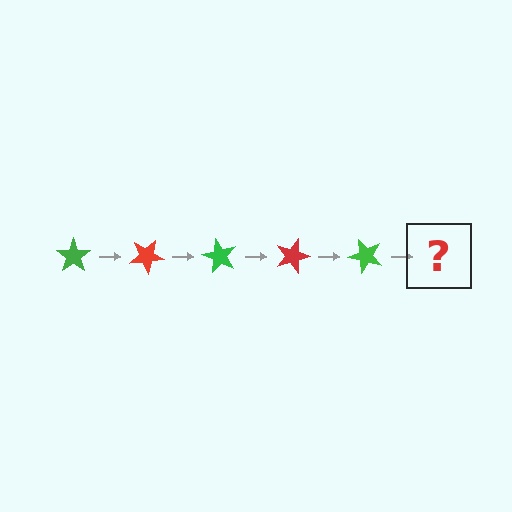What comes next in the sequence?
The next element should be a red star, rotated 150 degrees from the start.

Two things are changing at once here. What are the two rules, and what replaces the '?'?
The two rules are that it rotates 30 degrees each step and the color cycles through green and red. The '?' should be a red star, rotated 150 degrees from the start.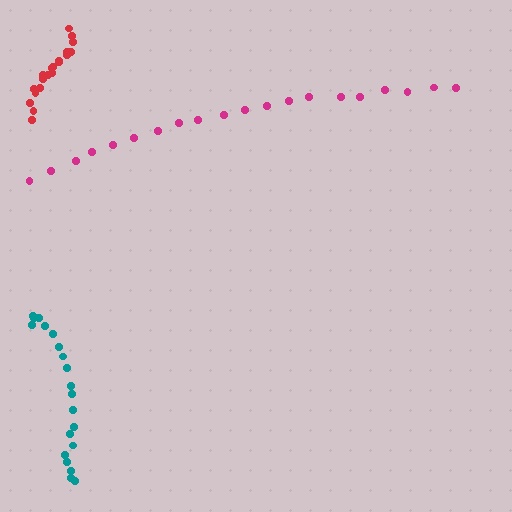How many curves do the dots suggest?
There are 3 distinct paths.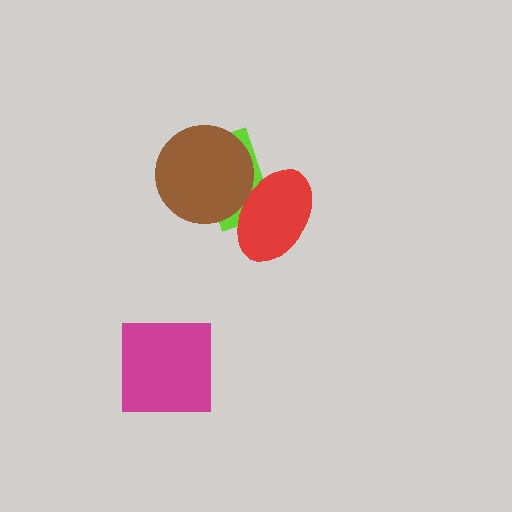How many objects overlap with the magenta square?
0 objects overlap with the magenta square.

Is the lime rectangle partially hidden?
Yes, it is partially covered by another shape.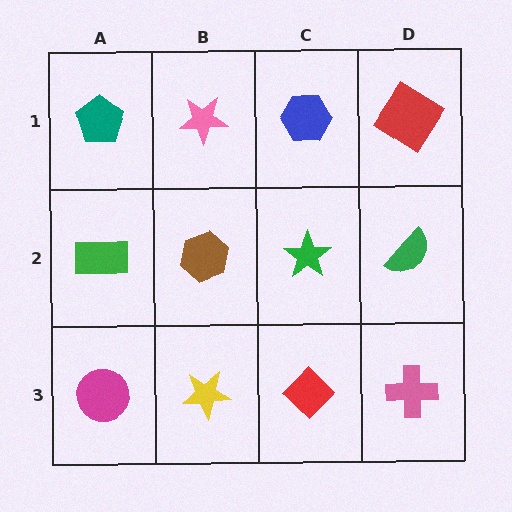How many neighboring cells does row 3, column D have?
2.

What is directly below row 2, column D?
A pink cross.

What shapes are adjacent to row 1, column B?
A brown hexagon (row 2, column B), a teal pentagon (row 1, column A), a blue hexagon (row 1, column C).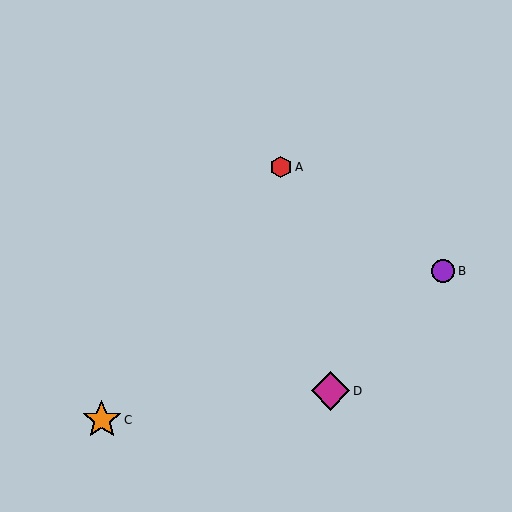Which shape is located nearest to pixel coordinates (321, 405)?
The magenta diamond (labeled D) at (330, 391) is nearest to that location.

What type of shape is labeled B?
Shape B is a purple circle.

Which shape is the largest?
The orange star (labeled C) is the largest.